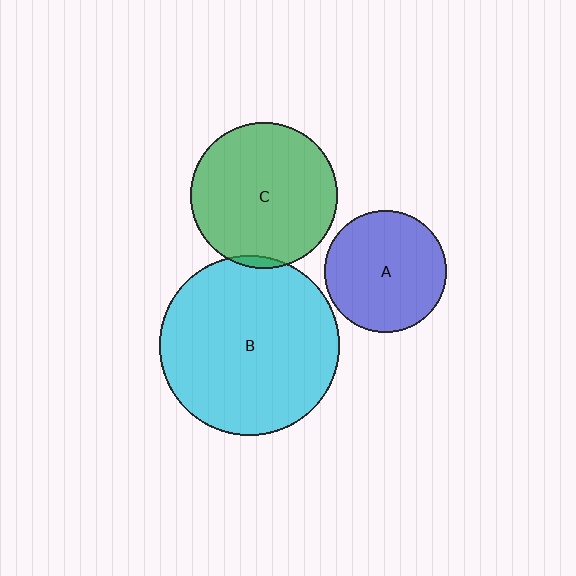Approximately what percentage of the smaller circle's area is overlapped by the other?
Approximately 5%.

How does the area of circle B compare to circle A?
Approximately 2.2 times.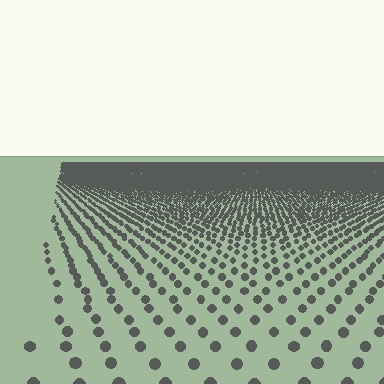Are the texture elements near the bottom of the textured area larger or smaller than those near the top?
Larger. Near the bottom, elements are closer to the viewer and appear at a bigger on-screen size.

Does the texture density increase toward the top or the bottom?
Density increases toward the top.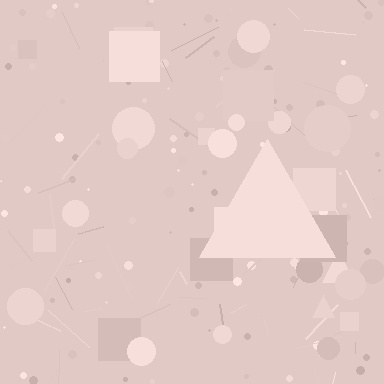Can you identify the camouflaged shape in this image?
The camouflaged shape is a triangle.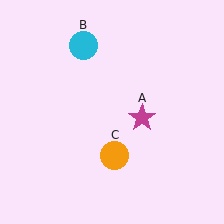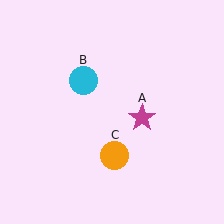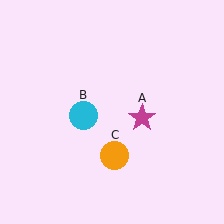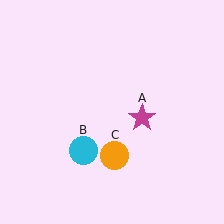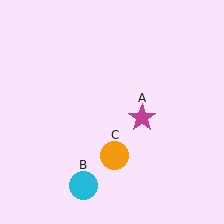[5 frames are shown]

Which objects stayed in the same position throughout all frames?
Magenta star (object A) and orange circle (object C) remained stationary.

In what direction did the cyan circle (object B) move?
The cyan circle (object B) moved down.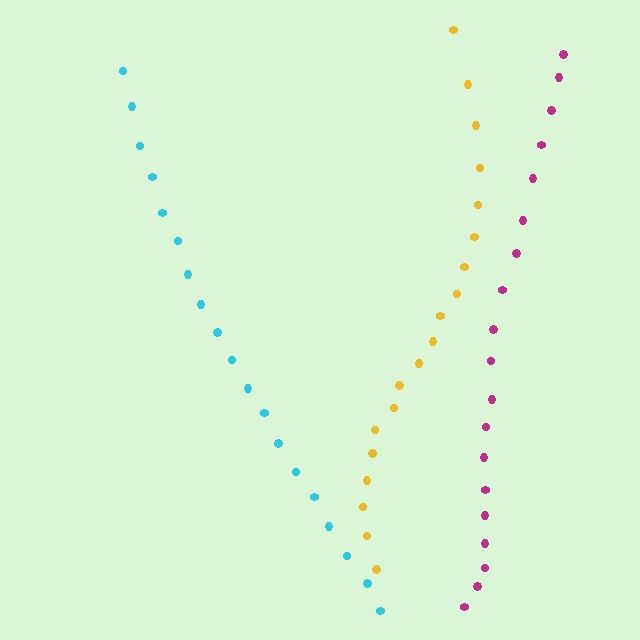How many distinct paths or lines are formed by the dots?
There are 3 distinct paths.